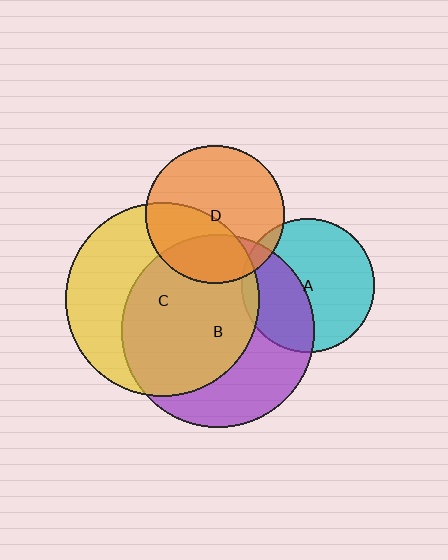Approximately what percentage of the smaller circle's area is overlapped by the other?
Approximately 60%.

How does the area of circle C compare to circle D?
Approximately 2.0 times.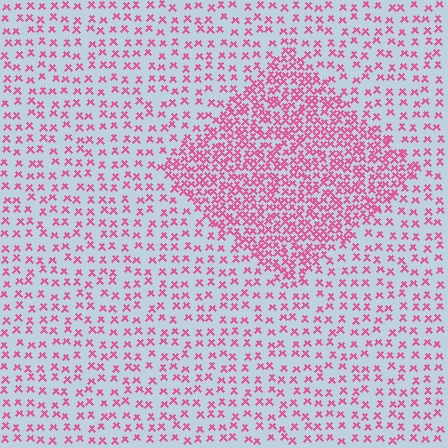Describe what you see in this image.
The image contains small pink elements arranged at two different densities. A diamond-shaped region is visible where the elements are more densely packed than the surrounding area.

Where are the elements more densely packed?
The elements are more densely packed inside the diamond boundary.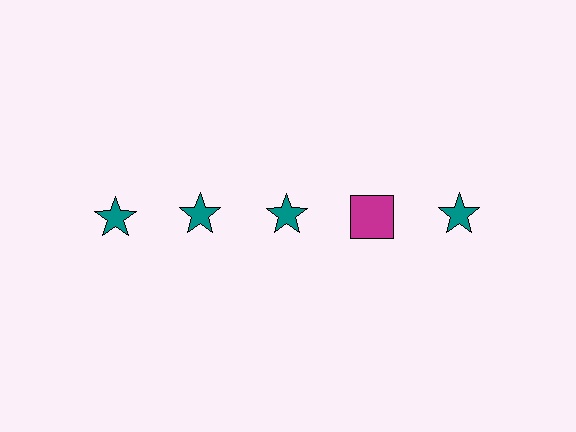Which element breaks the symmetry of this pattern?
The magenta square in the top row, second from right column breaks the symmetry. All other shapes are teal stars.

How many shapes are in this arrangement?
There are 5 shapes arranged in a grid pattern.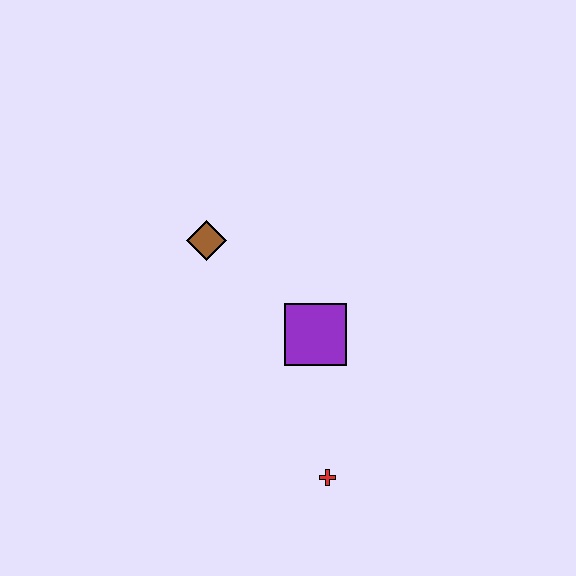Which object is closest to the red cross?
The purple square is closest to the red cross.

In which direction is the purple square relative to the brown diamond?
The purple square is to the right of the brown diamond.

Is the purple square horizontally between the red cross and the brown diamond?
Yes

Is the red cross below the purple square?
Yes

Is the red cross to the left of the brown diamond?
No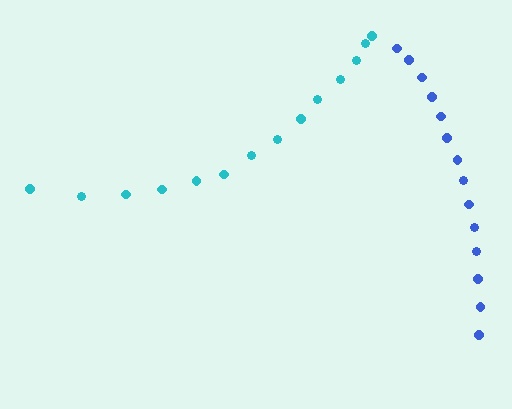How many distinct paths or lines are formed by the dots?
There are 2 distinct paths.